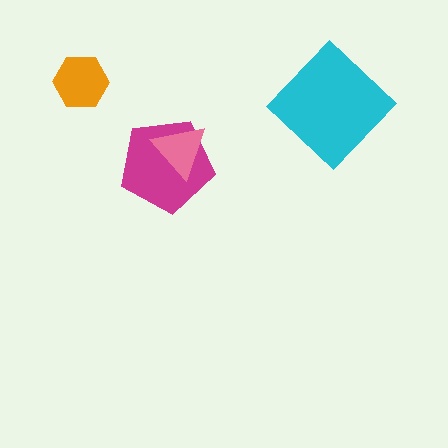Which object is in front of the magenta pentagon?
The pink triangle is in front of the magenta pentagon.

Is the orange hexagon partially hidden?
No, no other shape covers it.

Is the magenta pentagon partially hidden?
Yes, it is partially covered by another shape.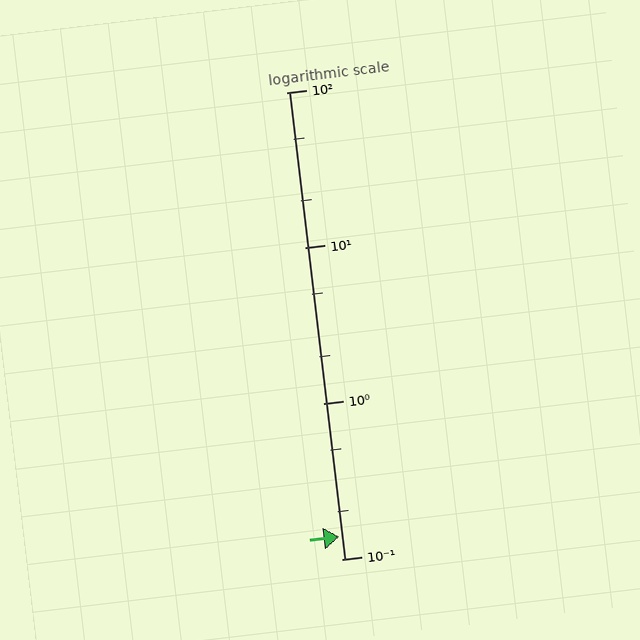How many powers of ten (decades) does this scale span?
The scale spans 3 decades, from 0.1 to 100.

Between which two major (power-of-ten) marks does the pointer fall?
The pointer is between 0.1 and 1.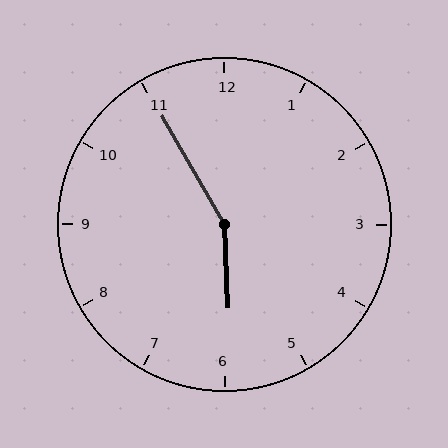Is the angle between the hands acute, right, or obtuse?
It is obtuse.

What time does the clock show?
5:55.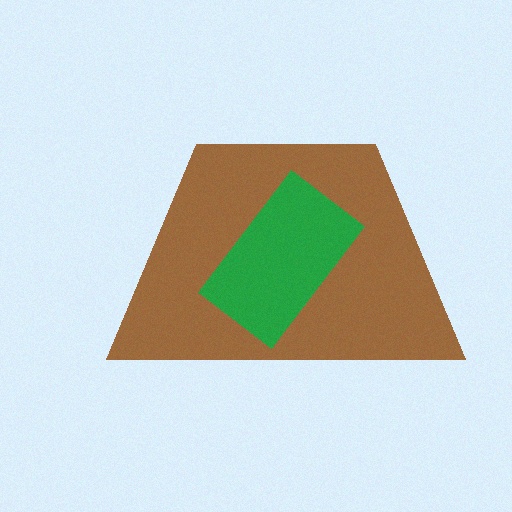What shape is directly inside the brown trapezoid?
The green rectangle.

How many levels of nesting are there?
2.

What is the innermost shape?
The green rectangle.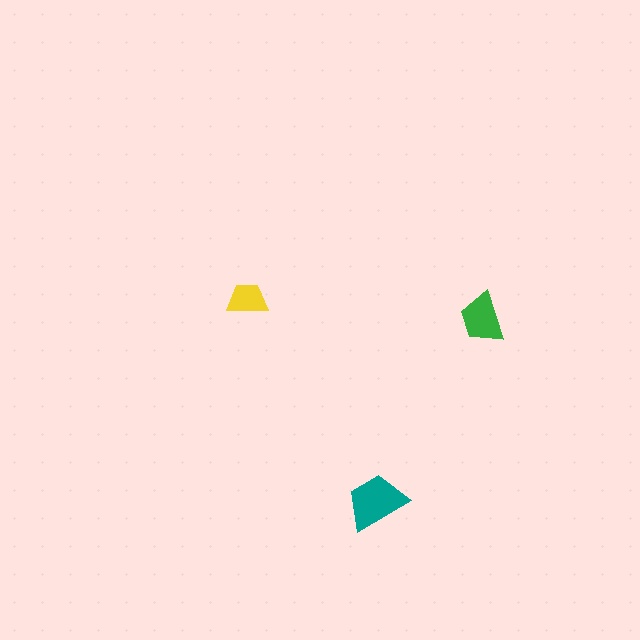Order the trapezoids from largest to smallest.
the teal one, the green one, the yellow one.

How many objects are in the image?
There are 3 objects in the image.